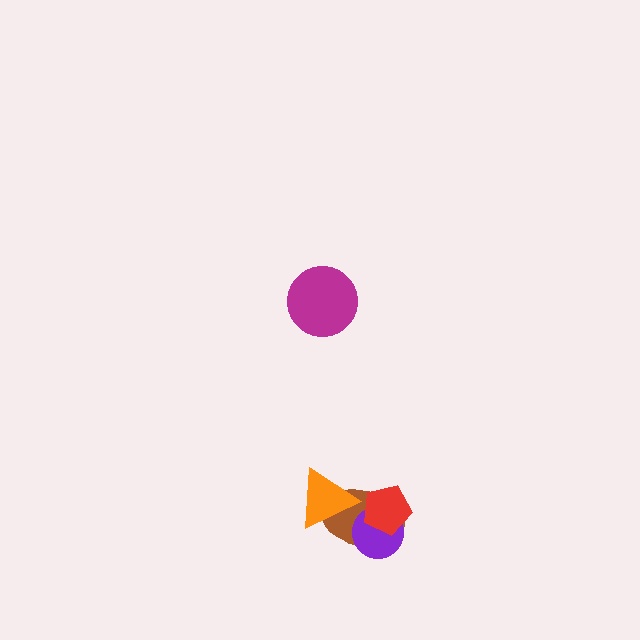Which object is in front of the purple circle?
The red pentagon is in front of the purple circle.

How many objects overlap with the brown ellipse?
3 objects overlap with the brown ellipse.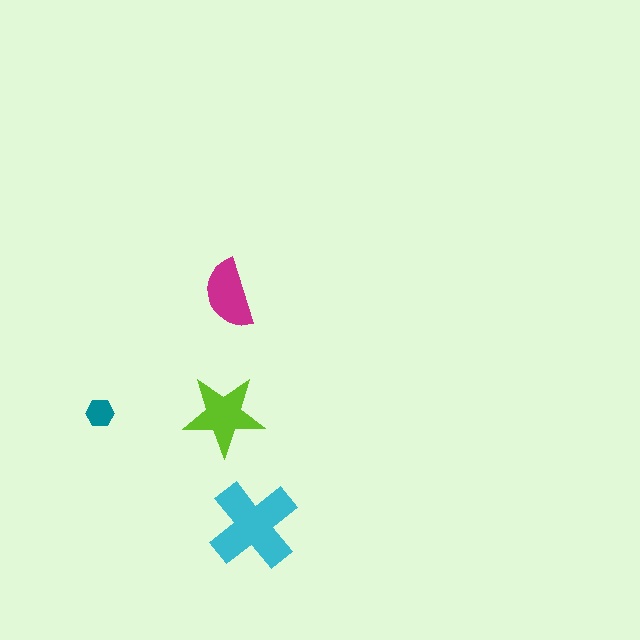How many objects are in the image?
There are 4 objects in the image.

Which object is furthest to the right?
The cyan cross is rightmost.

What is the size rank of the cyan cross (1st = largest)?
1st.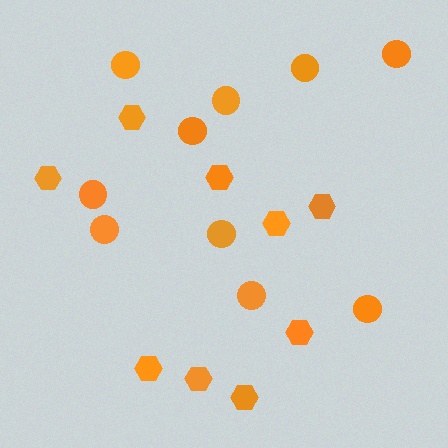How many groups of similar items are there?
There are 2 groups: one group of hexagons (9) and one group of circles (10).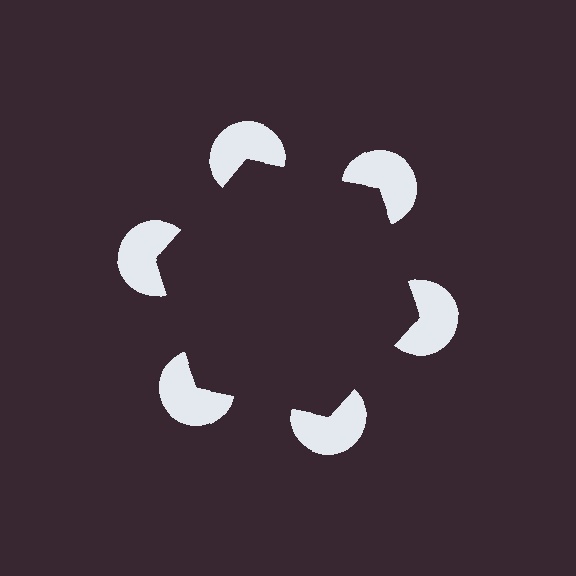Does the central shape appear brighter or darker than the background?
It typically appears slightly darker than the background, even though no actual brightness change is drawn.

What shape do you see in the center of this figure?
An illusory hexagon — its edges are inferred from the aligned wedge cuts in the pac-man discs, not physically drawn.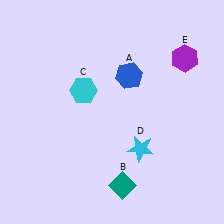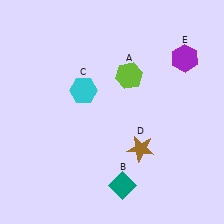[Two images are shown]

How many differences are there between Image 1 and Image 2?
There are 2 differences between the two images.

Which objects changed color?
A changed from blue to lime. D changed from cyan to brown.